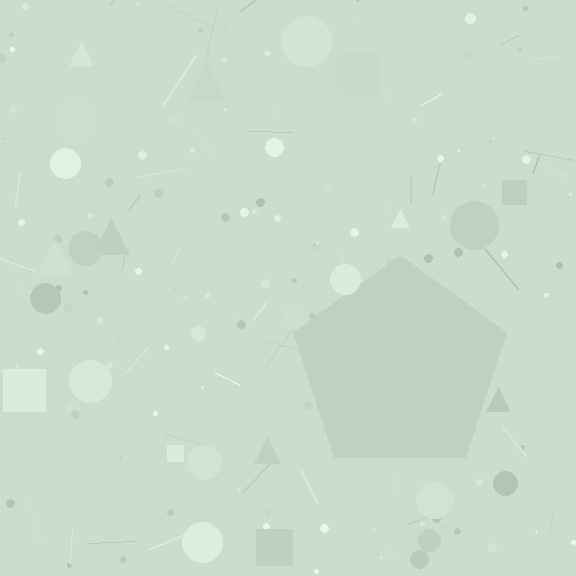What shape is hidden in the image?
A pentagon is hidden in the image.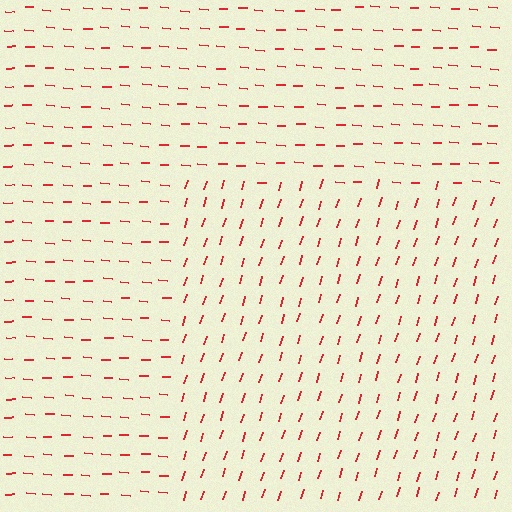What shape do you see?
I see a rectangle.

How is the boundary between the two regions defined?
The boundary is defined purely by a change in line orientation (approximately 77 degrees difference). All lines are the same color and thickness.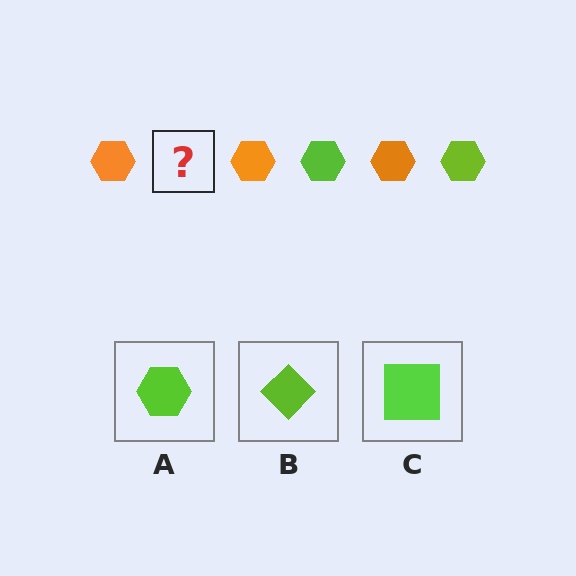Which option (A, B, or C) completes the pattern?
A.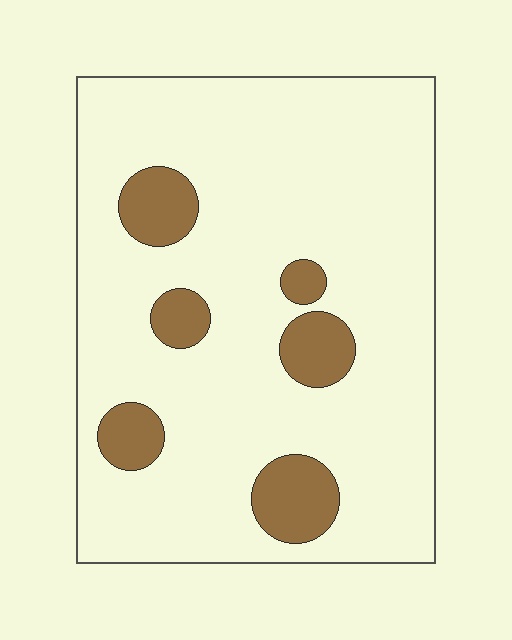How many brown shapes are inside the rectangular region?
6.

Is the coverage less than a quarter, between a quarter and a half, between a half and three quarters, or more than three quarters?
Less than a quarter.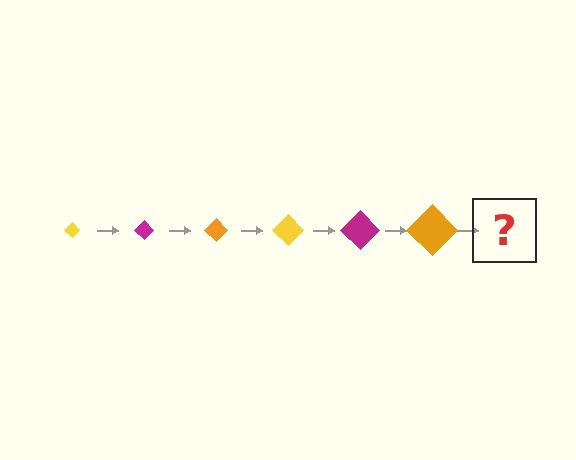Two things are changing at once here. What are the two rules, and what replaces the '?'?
The two rules are that the diamond grows larger each step and the color cycles through yellow, magenta, and orange. The '?' should be a yellow diamond, larger than the previous one.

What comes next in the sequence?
The next element should be a yellow diamond, larger than the previous one.